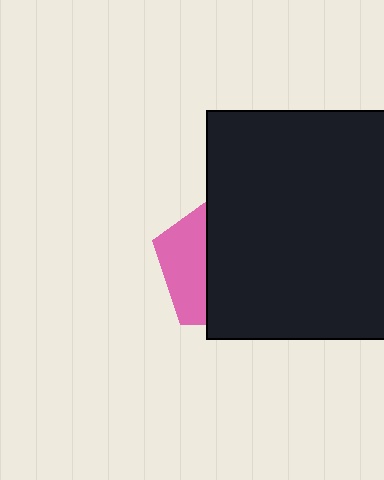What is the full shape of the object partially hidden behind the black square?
The partially hidden object is a pink pentagon.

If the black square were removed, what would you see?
You would see the complete pink pentagon.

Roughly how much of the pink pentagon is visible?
A small part of it is visible (roughly 32%).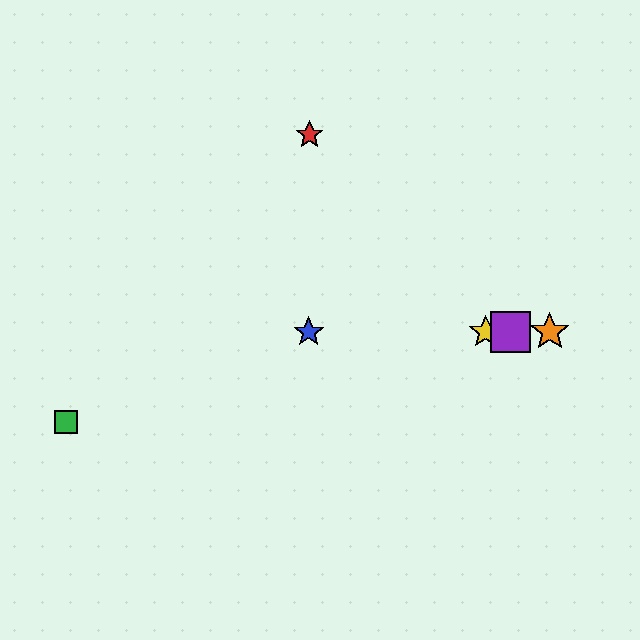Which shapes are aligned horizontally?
The blue star, the yellow star, the purple square, the orange star are aligned horizontally.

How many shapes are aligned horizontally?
4 shapes (the blue star, the yellow star, the purple square, the orange star) are aligned horizontally.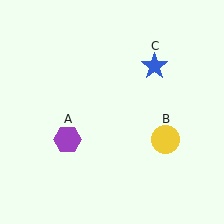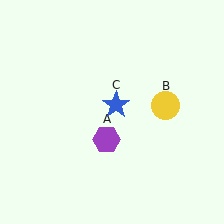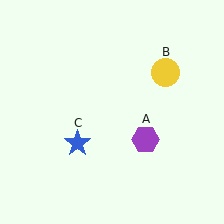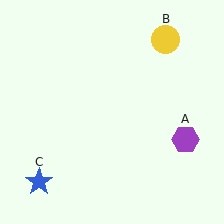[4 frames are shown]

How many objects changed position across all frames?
3 objects changed position: purple hexagon (object A), yellow circle (object B), blue star (object C).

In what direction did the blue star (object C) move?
The blue star (object C) moved down and to the left.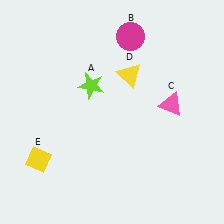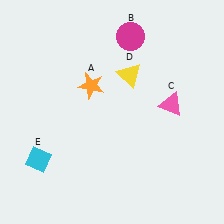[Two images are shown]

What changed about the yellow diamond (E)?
In Image 1, E is yellow. In Image 2, it changed to cyan.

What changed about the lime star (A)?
In Image 1, A is lime. In Image 2, it changed to orange.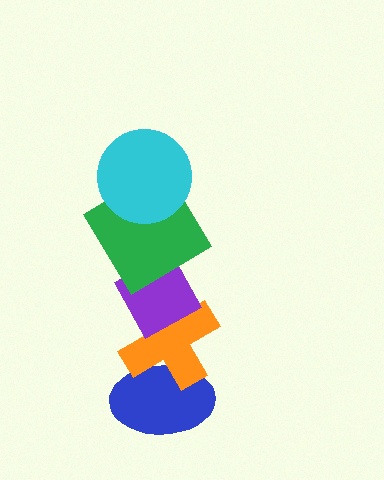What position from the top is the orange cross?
The orange cross is 4th from the top.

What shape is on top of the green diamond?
The cyan circle is on top of the green diamond.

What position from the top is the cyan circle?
The cyan circle is 1st from the top.